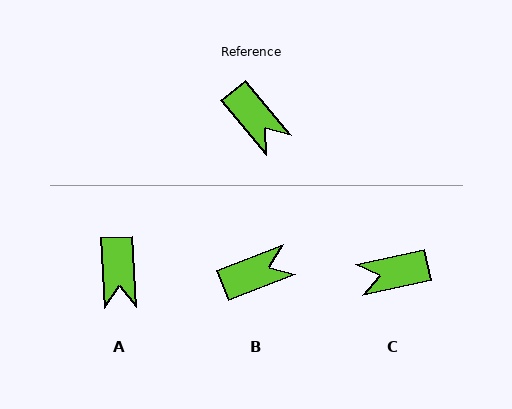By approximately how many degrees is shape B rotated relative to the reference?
Approximately 72 degrees counter-clockwise.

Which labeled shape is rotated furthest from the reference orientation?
C, about 117 degrees away.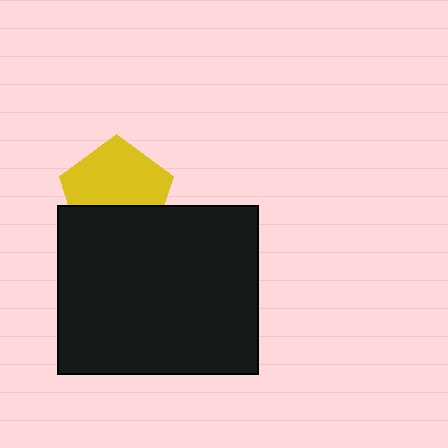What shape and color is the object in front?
The object in front is a black rectangle.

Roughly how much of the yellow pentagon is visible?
About half of it is visible (roughly 63%).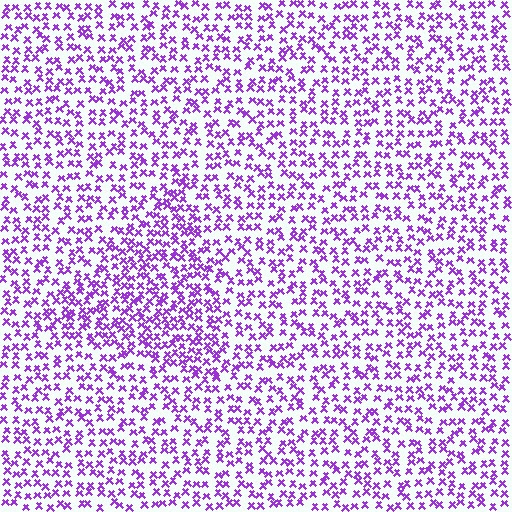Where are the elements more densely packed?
The elements are more densely packed inside the triangle boundary.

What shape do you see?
I see a triangle.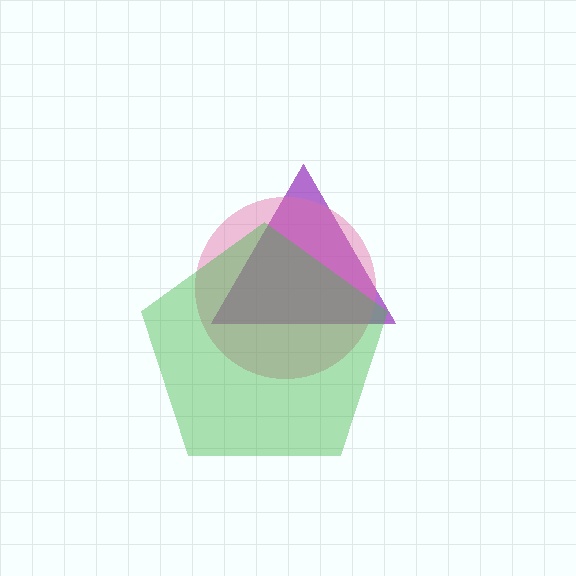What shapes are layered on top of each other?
The layered shapes are: a purple triangle, a pink circle, a green pentagon.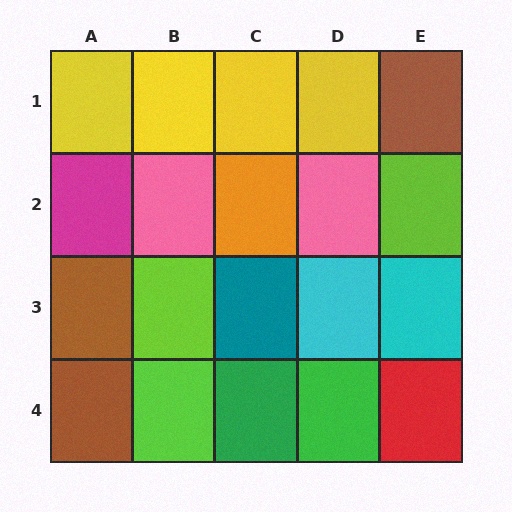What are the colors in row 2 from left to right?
Magenta, pink, orange, pink, lime.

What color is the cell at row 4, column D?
Green.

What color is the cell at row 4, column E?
Red.